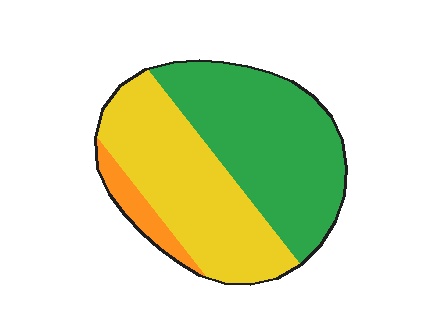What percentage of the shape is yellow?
Yellow takes up between a quarter and a half of the shape.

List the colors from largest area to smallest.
From largest to smallest: green, yellow, orange.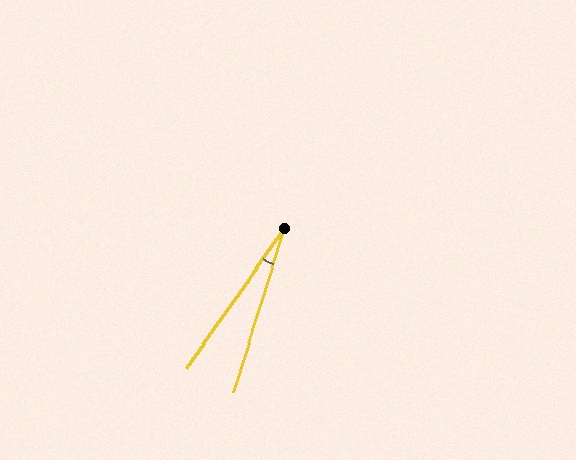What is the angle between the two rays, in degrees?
Approximately 18 degrees.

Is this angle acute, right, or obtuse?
It is acute.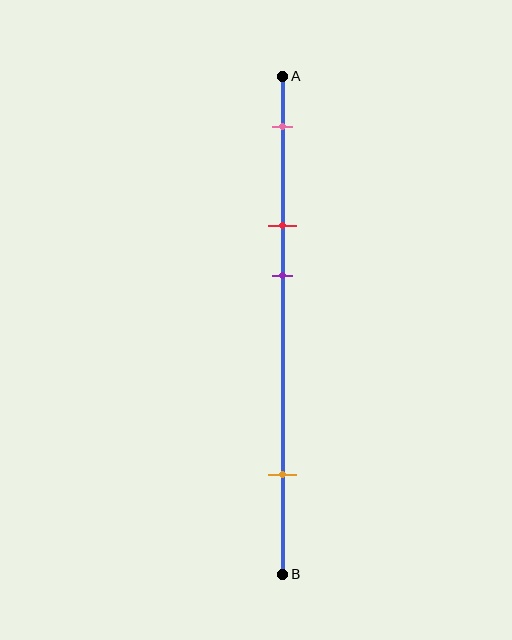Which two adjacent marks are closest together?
The red and purple marks are the closest adjacent pair.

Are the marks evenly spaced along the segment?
No, the marks are not evenly spaced.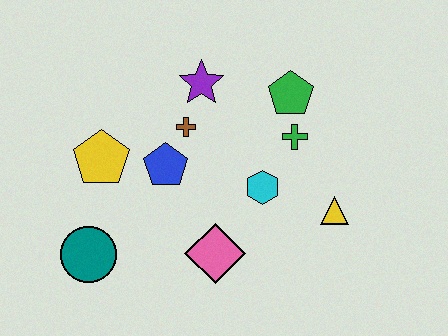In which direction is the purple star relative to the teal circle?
The purple star is above the teal circle.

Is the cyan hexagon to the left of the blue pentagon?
No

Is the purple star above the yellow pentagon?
Yes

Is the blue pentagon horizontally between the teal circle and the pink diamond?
Yes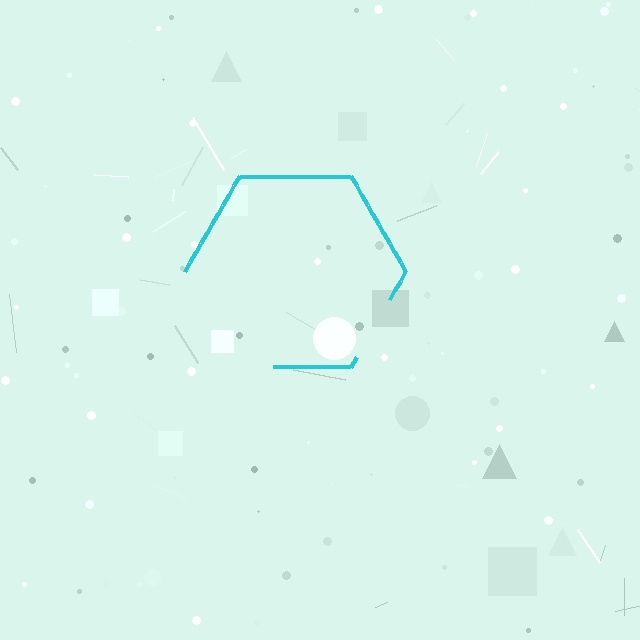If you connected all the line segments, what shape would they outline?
They would outline a hexagon.